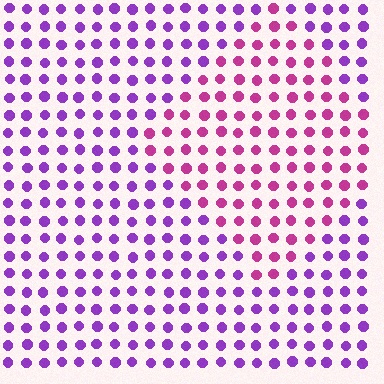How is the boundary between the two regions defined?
The boundary is defined purely by a slight shift in hue (about 41 degrees). Spacing, size, and orientation are identical on both sides.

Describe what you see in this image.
The image is filled with small purple elements in a uniform arrangement. A diamond-shaped region is visible where the elements are tinted to a slightly different hue, forming a subtle color boundary.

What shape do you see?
I see a diamond.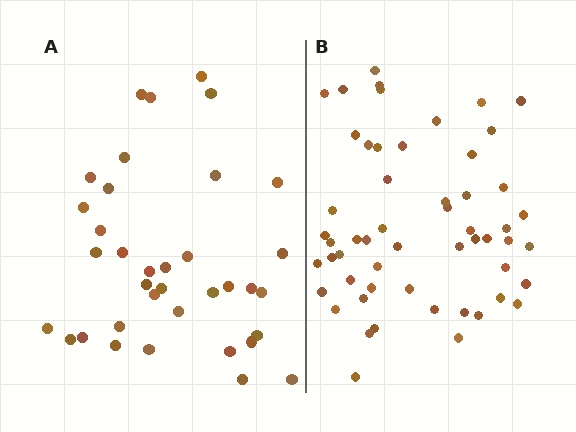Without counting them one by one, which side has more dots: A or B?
Region B (the right region) has more dots.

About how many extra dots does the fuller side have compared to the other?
Region B has approximately 20 more dots than region A.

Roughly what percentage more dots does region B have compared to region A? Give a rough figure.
About 55% more.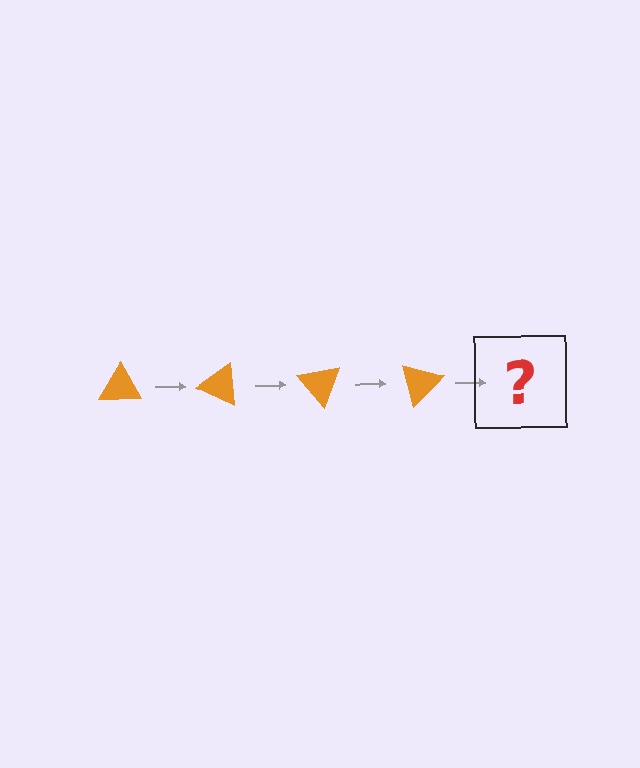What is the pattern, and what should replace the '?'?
The pattern is that the triangle rotates 25 degrees each step. The '?' should be an orange triangle rotated 100 degrees.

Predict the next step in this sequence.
The next step is an orange triangle rotated 100 degrees.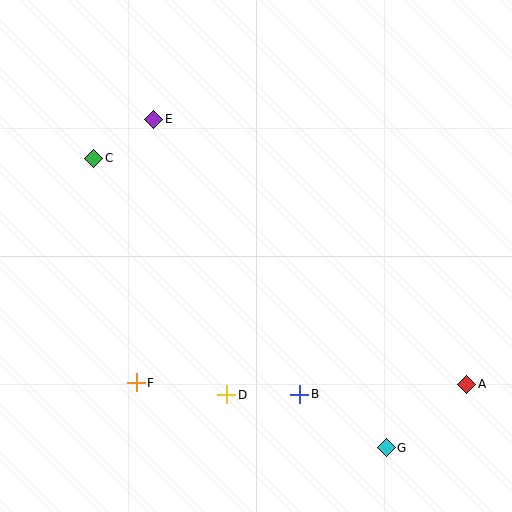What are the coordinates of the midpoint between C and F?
The midpoint between C and F is at (115, 270).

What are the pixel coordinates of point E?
Point E is at (154, 119).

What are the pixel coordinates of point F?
Point F is at (136, 383).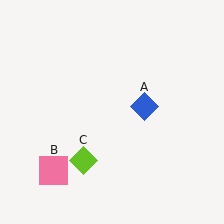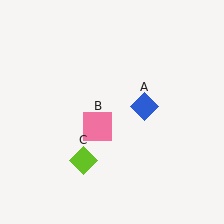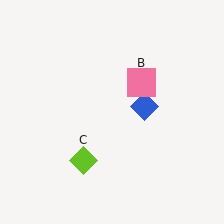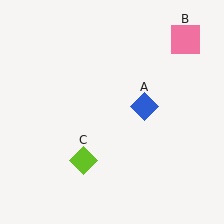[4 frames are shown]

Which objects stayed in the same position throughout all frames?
Blue diamond (object A) and lime diamond (object C) remained stationary.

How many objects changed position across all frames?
1 object changed position: pink square (object B).